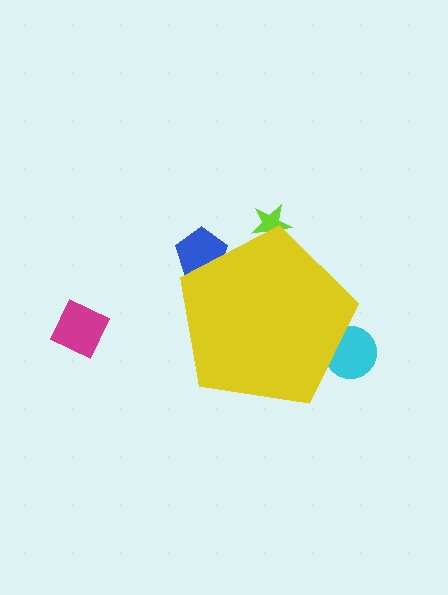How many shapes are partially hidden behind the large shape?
3 shapes are partially hidden.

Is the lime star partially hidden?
Yes, the lime star is partially hidden behind the yellow pentagon.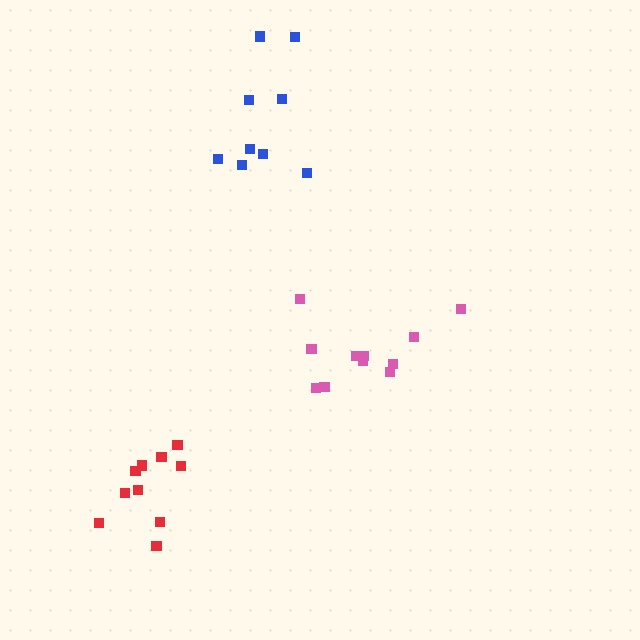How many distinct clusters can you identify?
There are 3 distinct clusters.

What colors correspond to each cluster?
The clusters are colored: pink, blue, red.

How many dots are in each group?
Group 1: 11 dots, Group 2: 9 dots, Group 3: 11 dots (31 total).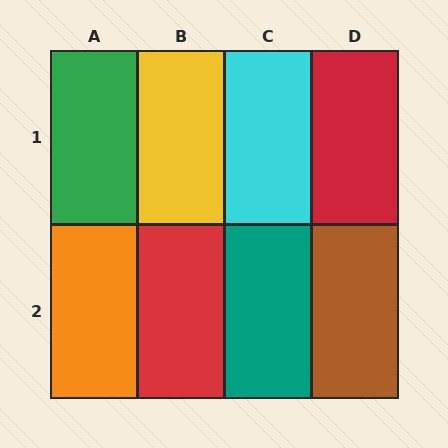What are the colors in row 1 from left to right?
Green, yellow, cyan, red.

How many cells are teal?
1 cell is teal.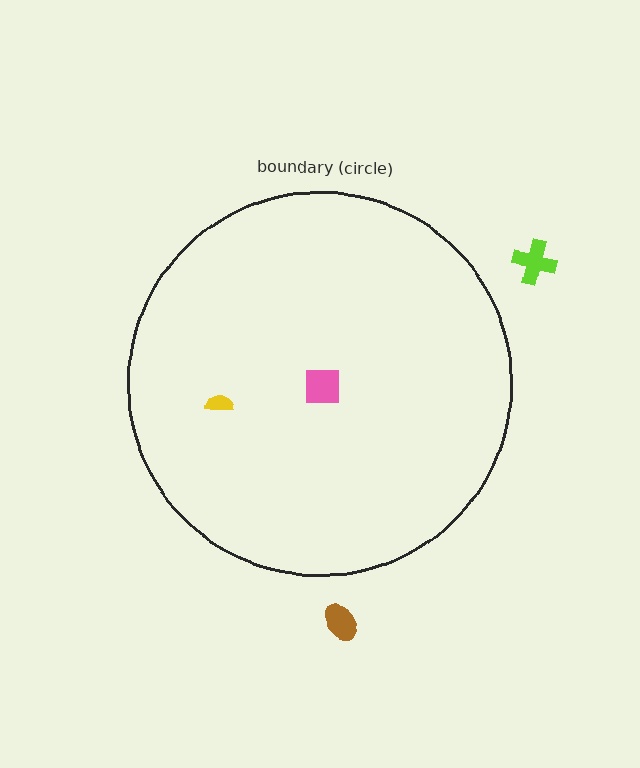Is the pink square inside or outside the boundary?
Inside.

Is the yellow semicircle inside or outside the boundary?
Inside.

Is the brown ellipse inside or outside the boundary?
Outside.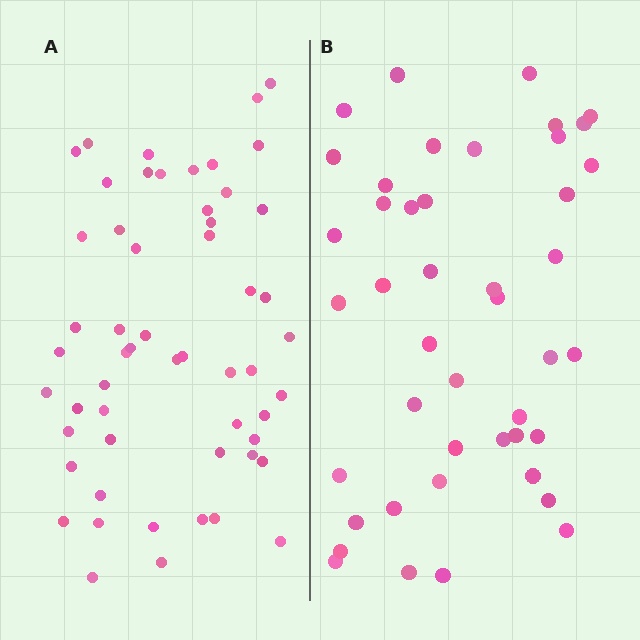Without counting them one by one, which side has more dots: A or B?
Region A (the left region) has more dots.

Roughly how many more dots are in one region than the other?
Region A has roughly 12 or so more dots than region B.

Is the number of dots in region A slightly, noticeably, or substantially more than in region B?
Region A has noticeably more, but not dramatically so. The ratio is roughly 1.2 to 1.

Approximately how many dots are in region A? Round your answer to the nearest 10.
About 60 dots. (The exact count is 55, which rounds to 60.)